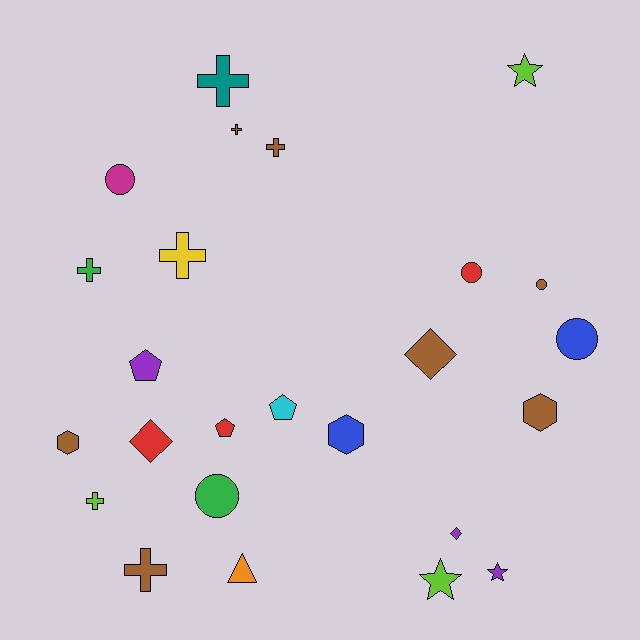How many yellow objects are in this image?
There is 1 yellow object.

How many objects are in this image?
There are 25 objects.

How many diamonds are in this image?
There are 3 diamonds.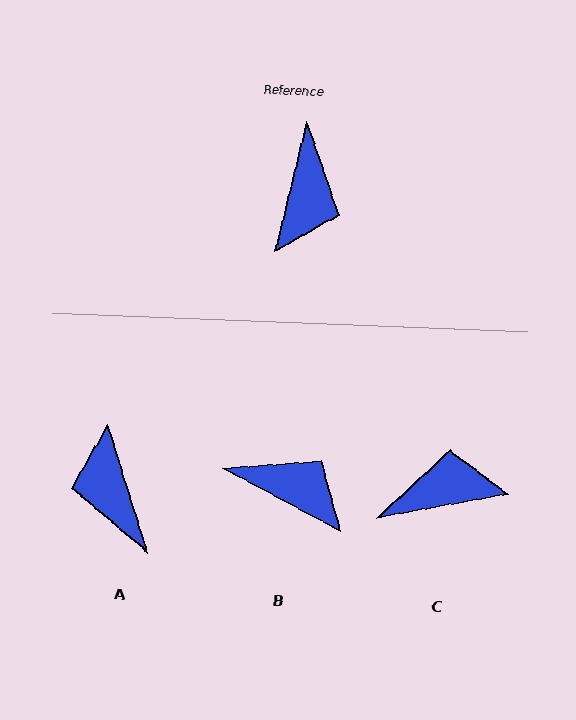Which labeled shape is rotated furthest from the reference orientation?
A, about 149 degrees away.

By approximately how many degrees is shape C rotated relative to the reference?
Approximately 114 degrees counter-clockwise.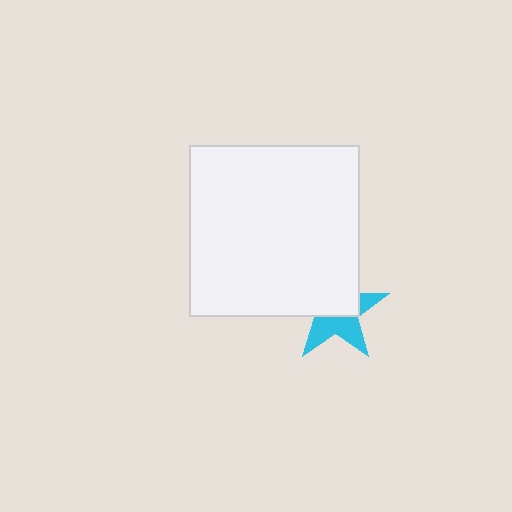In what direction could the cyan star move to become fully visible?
The cyan star could move down. That would shift it out from behind the white square entirely.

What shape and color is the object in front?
The object in front is a white square.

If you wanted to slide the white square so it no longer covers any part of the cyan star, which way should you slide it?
Slide it up — that is the most direct way to separate the two shapes.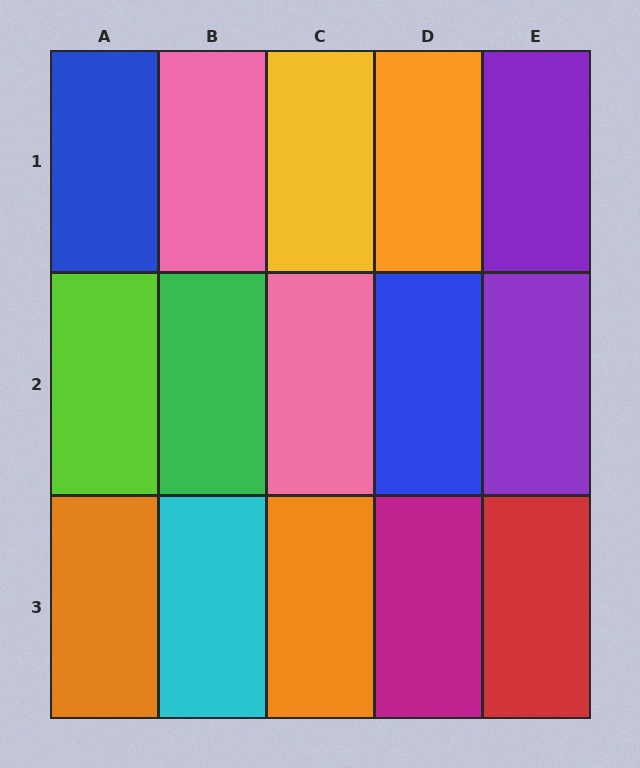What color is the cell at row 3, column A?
Orange.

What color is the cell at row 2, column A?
Lime.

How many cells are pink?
2 cells are pink.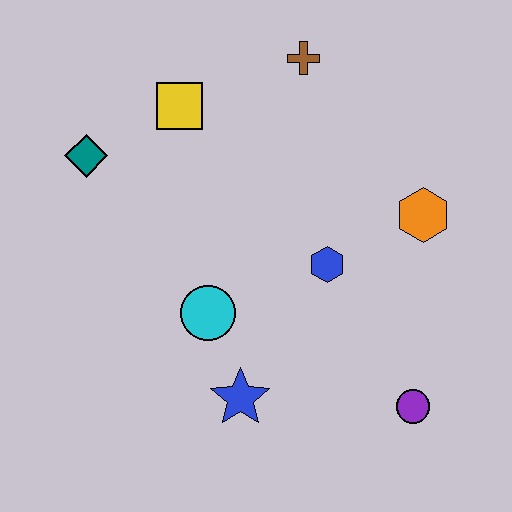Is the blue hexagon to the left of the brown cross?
No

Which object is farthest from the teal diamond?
The purple circle is farthest from the teal diamond.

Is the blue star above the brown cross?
No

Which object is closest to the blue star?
The cyan circle is closest to the blue star.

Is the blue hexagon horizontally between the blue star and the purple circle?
Yes